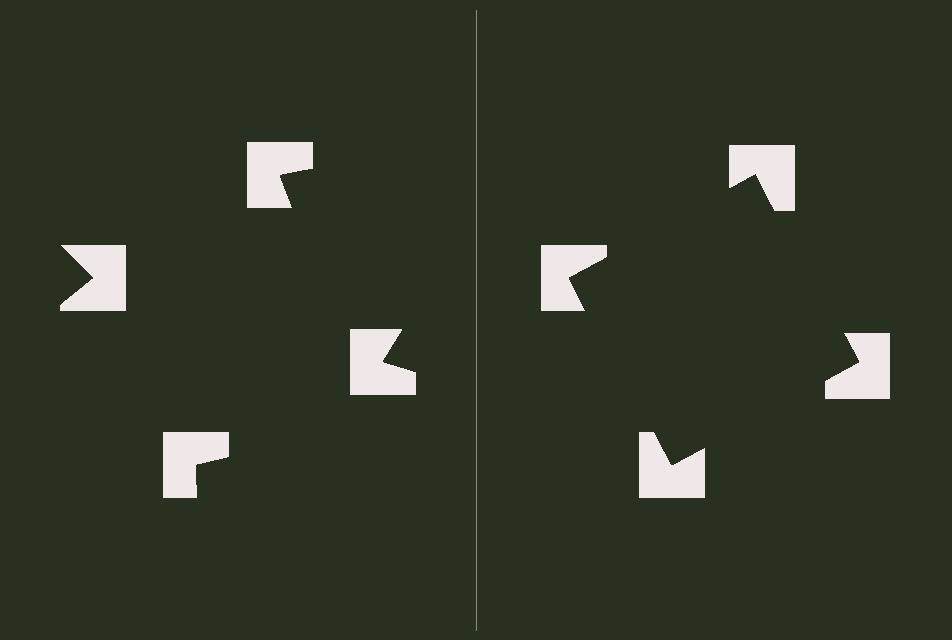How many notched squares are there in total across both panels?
8 — 4 on each side.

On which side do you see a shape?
An illusory square appears on the right side. On the left side the wedge cuts are rotated, so no coherent shape forms.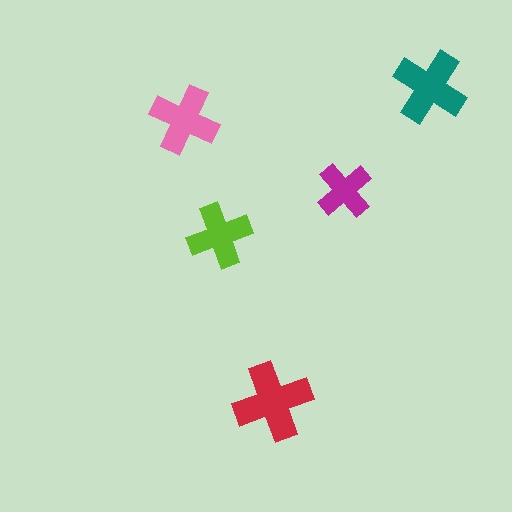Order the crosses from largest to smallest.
the red one, the teal one, the pink one, the lime one, the magenta one.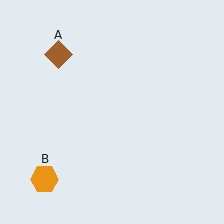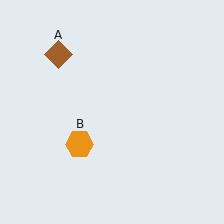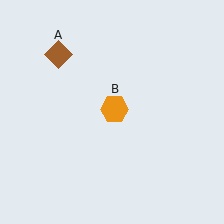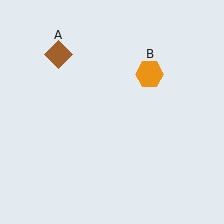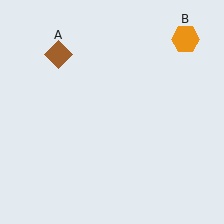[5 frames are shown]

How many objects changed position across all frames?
1 object changed position: orange hexagon (object B).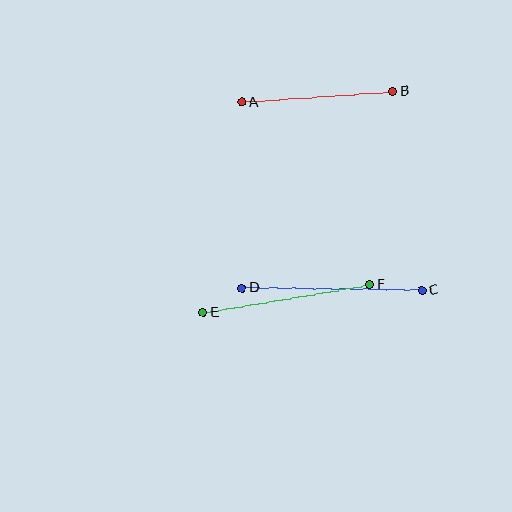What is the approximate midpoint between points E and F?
The midpoint is at approximately (287, 298) pixels.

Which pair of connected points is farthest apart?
Points C and D are farthest apart.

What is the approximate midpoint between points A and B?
The midpoint is at approximately (317, 97) pixels.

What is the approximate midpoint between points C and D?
The midpoint is at approximately (332, 289) pixels.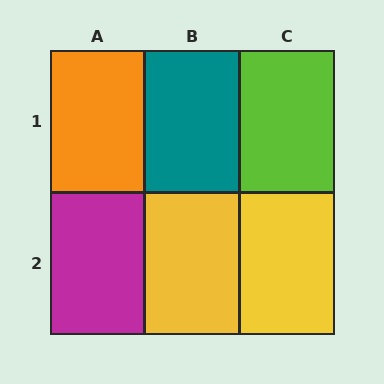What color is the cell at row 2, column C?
Yellow.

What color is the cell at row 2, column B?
Yellow.